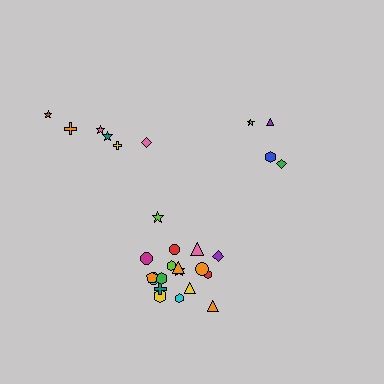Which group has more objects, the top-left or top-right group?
The top-left group.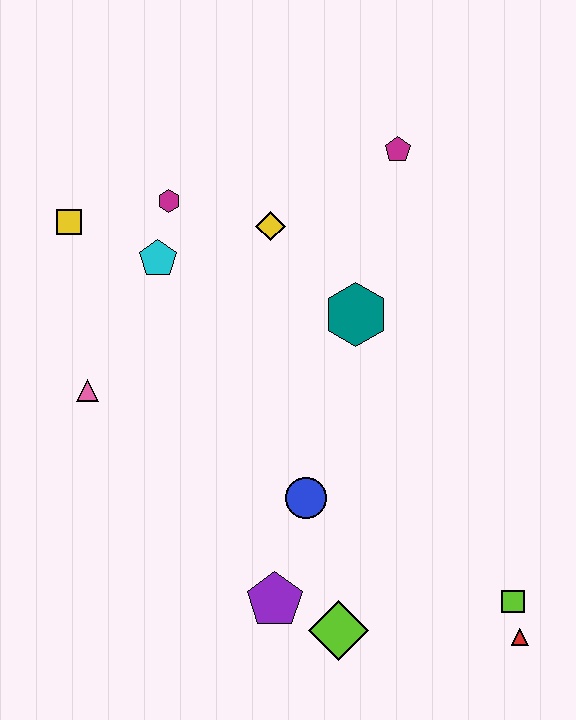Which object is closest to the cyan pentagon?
The magenta hexagon is closest to the cyan pentagon.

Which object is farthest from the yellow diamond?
The red triangle is farthest from the yellow diamond.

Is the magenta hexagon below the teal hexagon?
No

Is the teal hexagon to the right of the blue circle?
Yes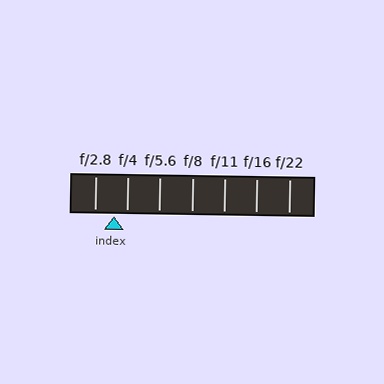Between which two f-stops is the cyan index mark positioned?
The index mark is between f/2.8 and f/4.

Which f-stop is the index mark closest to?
The index mark is closest to f/4.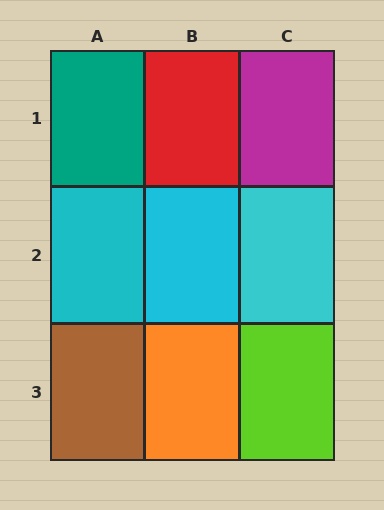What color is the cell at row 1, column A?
Teal.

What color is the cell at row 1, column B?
Red.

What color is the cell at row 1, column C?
Magenta.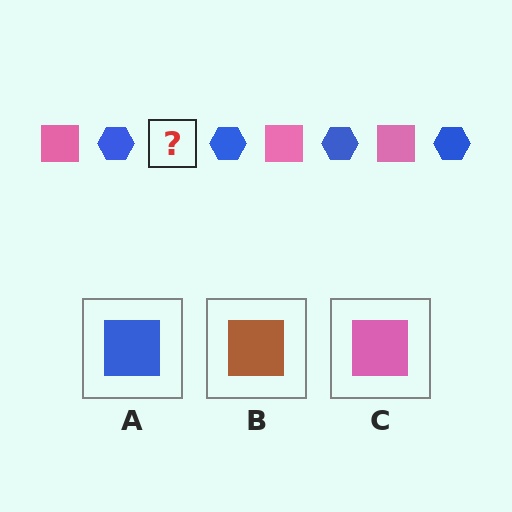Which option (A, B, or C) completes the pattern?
C.